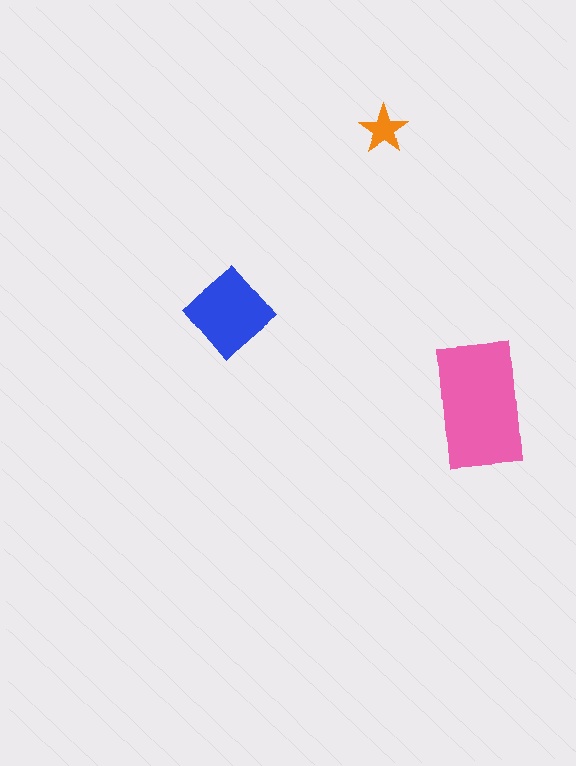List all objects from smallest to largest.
The orange star, the blue diamond, the pink rectangle.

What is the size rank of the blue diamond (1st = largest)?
2nd.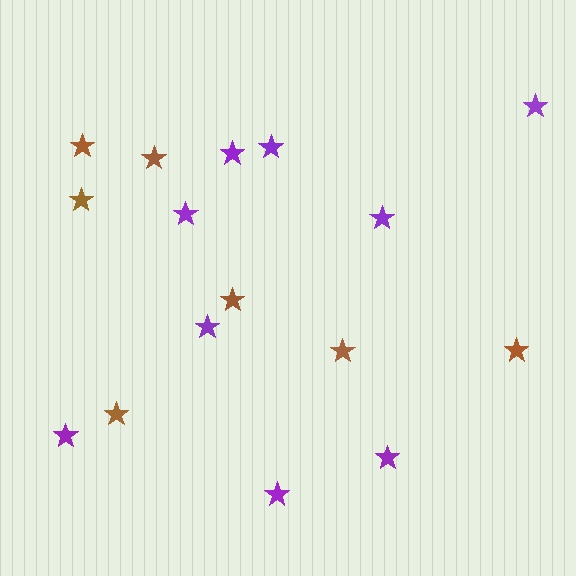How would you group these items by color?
There are 2 groups: one group of purple stars (9) and one group of brown stars (7).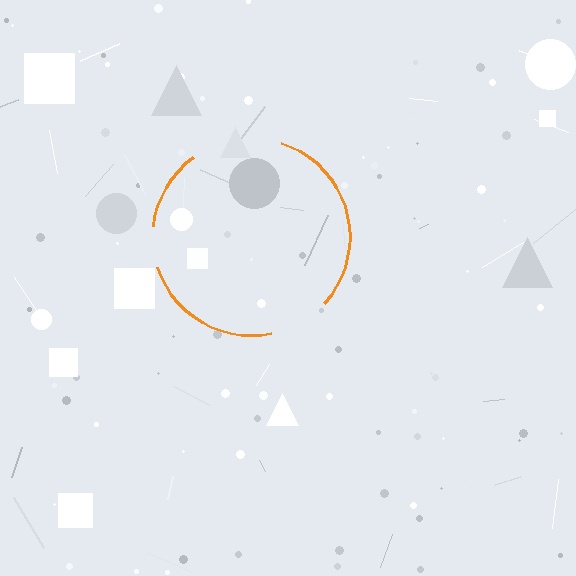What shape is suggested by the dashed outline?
The dashed outline suggests a circle.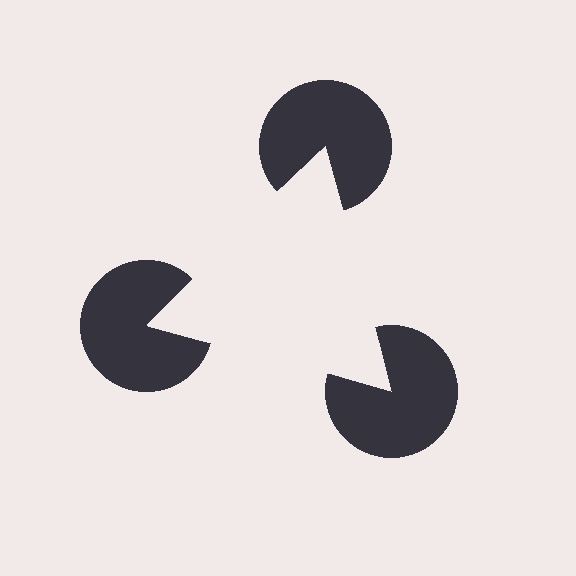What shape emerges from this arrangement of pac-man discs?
An illusory triangle — its edges are inferred from the aligned wedge cuts in the pac-man discs, not physically drawn.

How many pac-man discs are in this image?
There are 3 — one at each vertex of the illusory triangle.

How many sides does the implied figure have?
3 sides.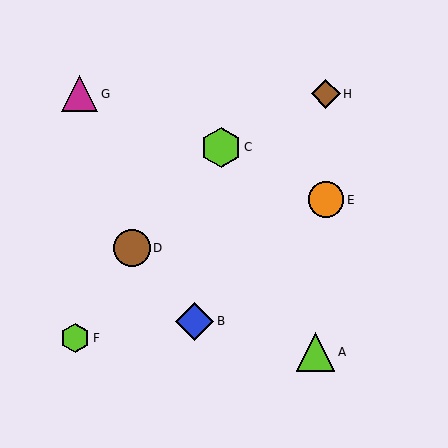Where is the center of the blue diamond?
The center of the blue diamond is at (195, 321).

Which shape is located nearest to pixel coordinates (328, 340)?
The lime triangle (labeled A) at (316, 352) is nearest to that location.